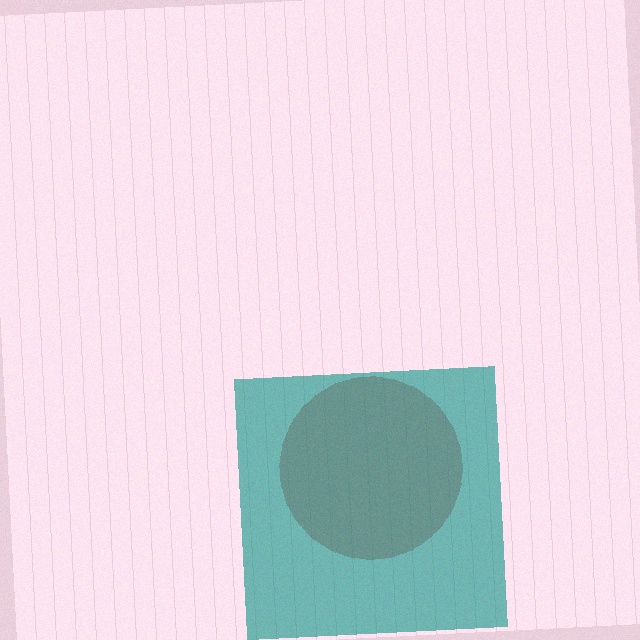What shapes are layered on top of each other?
The layered shapes are: a red circle, a teal square.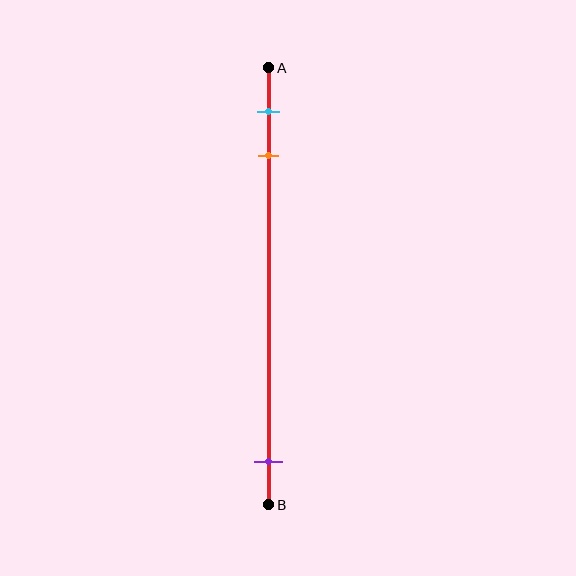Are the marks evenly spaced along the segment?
No, the marks are not evenly spaced.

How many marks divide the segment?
There are 3 marks dividing the segment.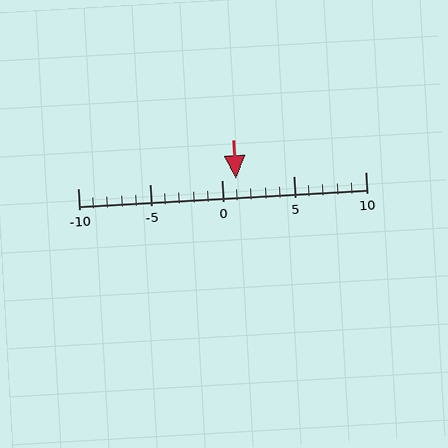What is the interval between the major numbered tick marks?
The major tick marks are spaced 5 units apart.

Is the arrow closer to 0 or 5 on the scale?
The arrow is closer to 0.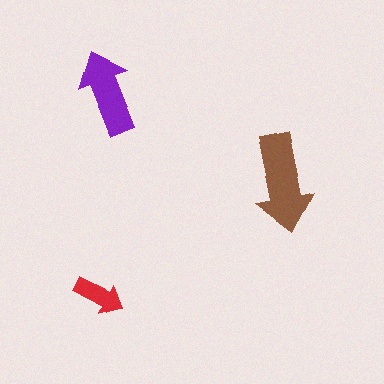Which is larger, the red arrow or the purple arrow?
The purple one.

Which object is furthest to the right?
The brown arrow is rightmost.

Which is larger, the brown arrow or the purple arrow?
The brown one.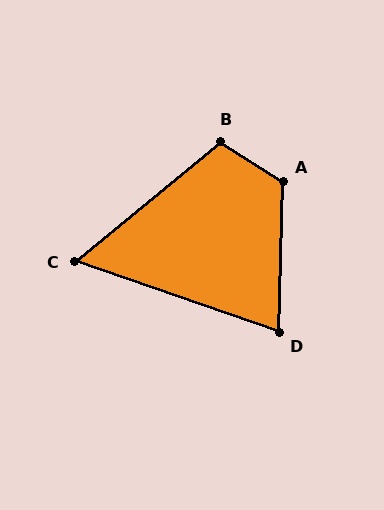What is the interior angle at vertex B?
Approximately 108 degrees (obtuse).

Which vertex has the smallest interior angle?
C, at approximately 59 degrees.